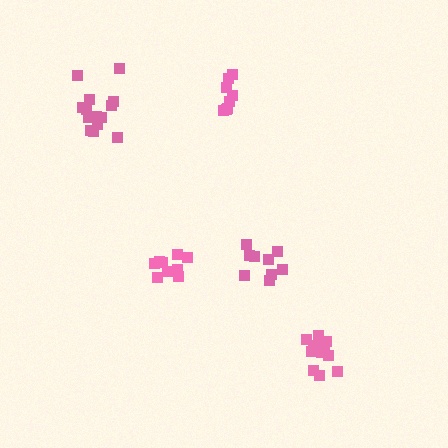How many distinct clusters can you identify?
There are 5 distinct clusters.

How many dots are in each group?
Group 1: 9 dots, Group 2: 8 dots, Group 3: 12 dots, Group 4: 9 dots, Group 5: 14 dots (52 total).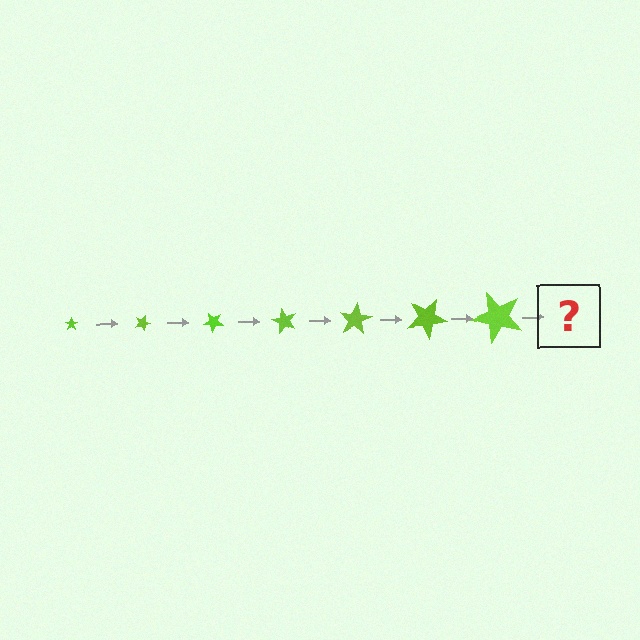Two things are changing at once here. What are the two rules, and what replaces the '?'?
The two rules are that the star grows larger each step and it rotates 20 degrees each step. The '?' should be a star, larger than the previous one and rotated 140 degrees from the start.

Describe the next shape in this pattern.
It should be a star, larger than the previous one and rotated 140 degrees from the start.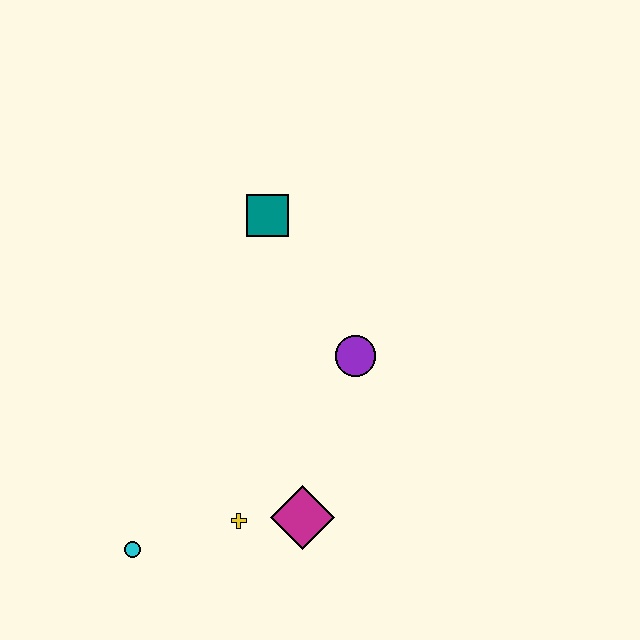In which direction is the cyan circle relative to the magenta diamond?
The cyan circle is to the left of the magenta diamond.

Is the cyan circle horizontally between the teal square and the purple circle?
No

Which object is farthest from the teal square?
The cyan circle is farthest from the teal square.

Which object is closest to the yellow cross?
The magenta diamond is closest to the yellow cross.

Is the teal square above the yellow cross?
Yes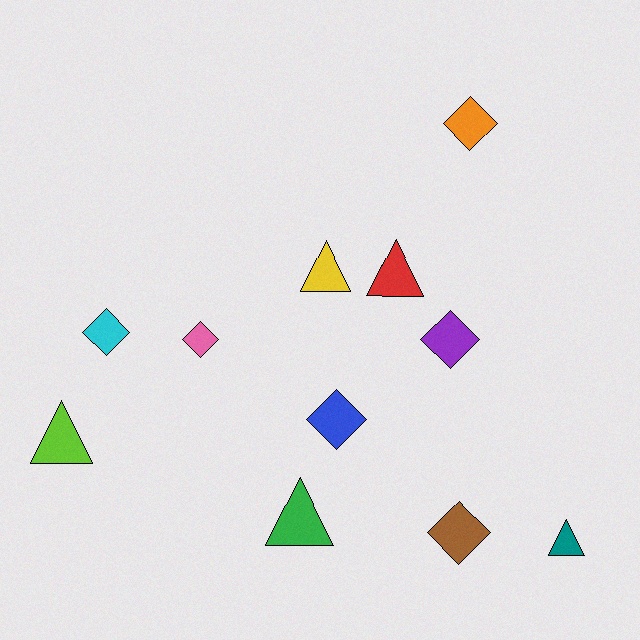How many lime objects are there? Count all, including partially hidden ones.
There is 1 lime object.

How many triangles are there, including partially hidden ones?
There are 5 triangles.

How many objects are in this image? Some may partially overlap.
There are 11 objects.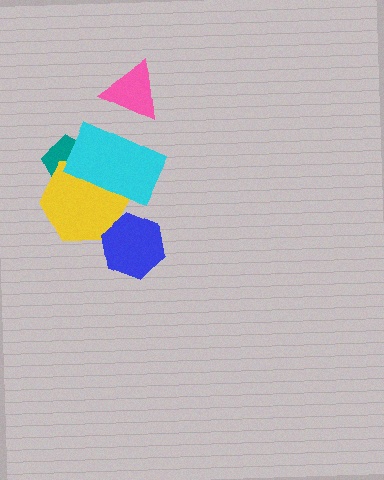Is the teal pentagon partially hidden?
Yes, it is partially covered by another shape.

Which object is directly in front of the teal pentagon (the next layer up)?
The yellow hexagon is directly in front of the teal pentagon.